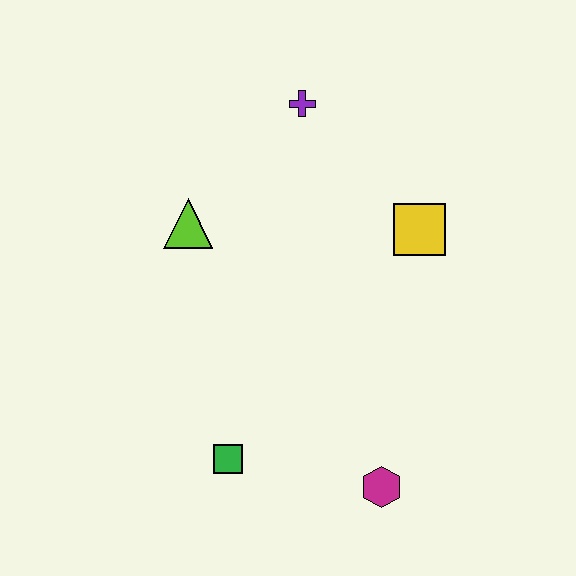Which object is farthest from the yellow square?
The green square is farthest from the yellow square.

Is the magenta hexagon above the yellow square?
No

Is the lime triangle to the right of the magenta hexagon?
No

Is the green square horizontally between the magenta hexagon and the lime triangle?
Yes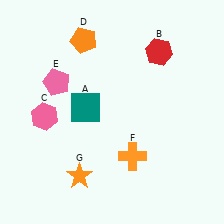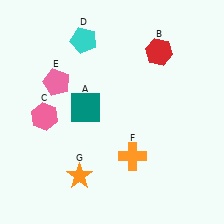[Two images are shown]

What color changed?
The pentagon (D) changed from orange in Image 1 to cyan in Image 2.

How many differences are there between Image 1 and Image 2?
There is 1 difference between the two images.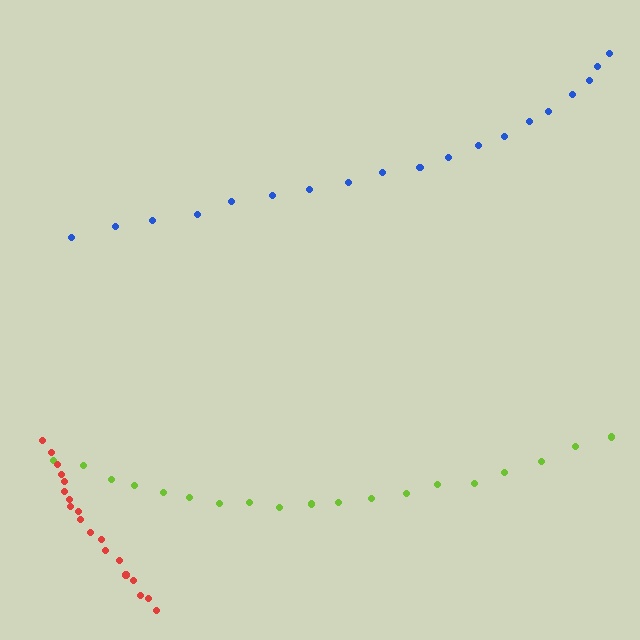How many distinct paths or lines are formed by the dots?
There are 3 distinct paths.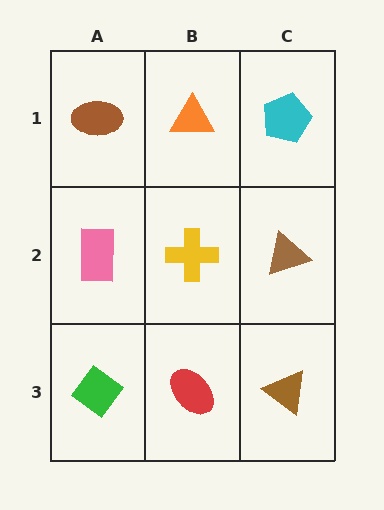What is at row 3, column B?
A red ellipse.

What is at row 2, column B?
A yellow cross.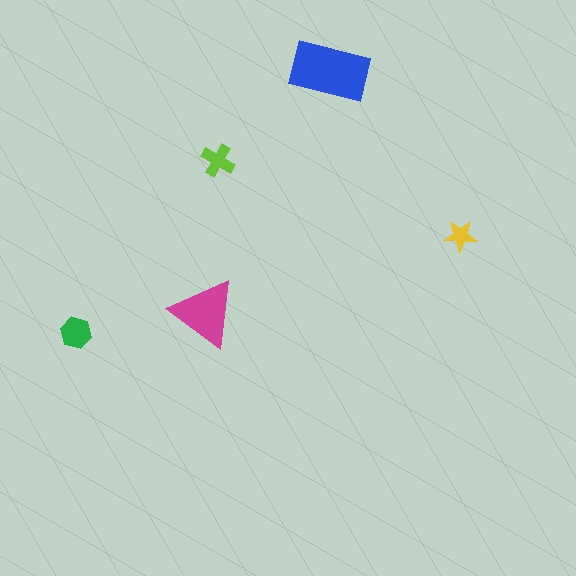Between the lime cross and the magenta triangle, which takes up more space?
The magenta triangle.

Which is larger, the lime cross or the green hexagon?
The green hexagon.